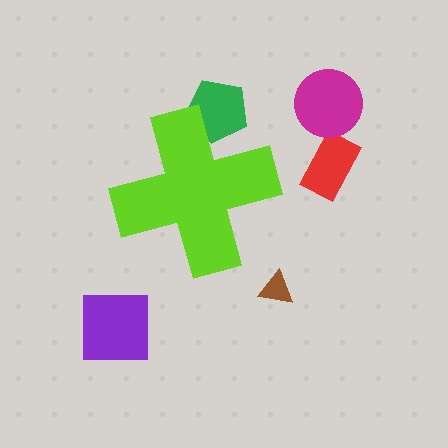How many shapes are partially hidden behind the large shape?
1 shape is partially hidden.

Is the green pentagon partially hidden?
Yes, the green pentagon is partially hidden behind the lime cross.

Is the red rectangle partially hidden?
No, the red rectangle is fully visible.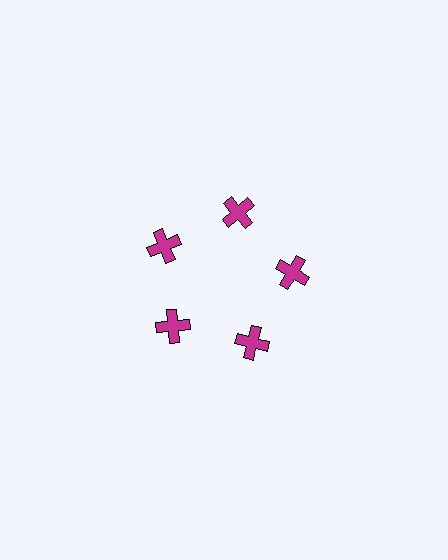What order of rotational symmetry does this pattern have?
This pattern has 5-fold rotational symmetry.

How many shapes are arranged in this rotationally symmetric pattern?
There are 5 shapes, arranged in 5 groups of 1.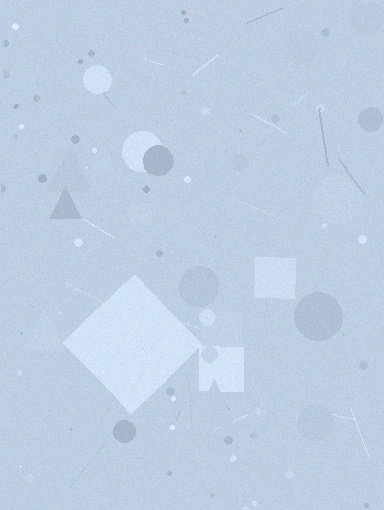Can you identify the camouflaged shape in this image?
The camouflaged shape is a diamond.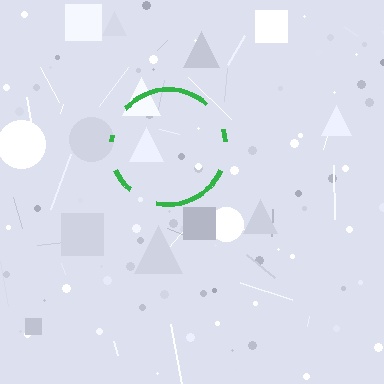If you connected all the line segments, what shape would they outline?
They would outline a circle.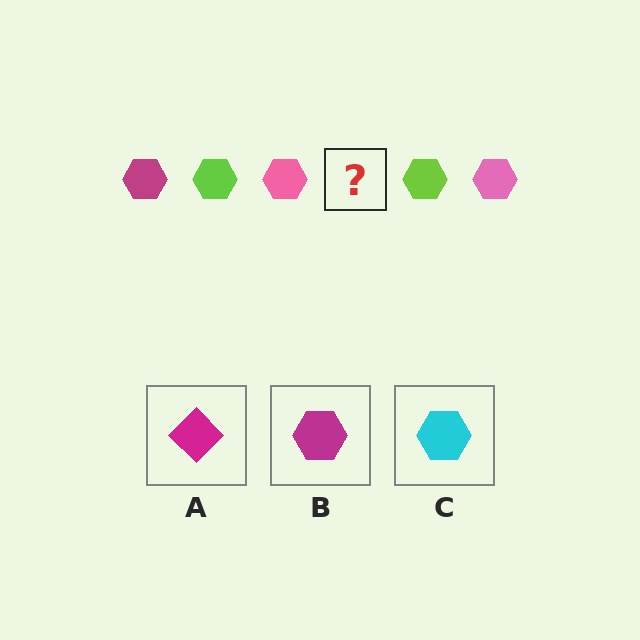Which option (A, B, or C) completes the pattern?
B.